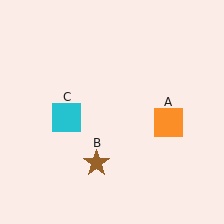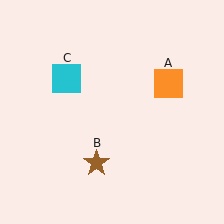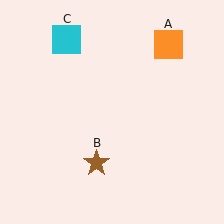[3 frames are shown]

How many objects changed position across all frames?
2 objects changed position: orange square (object A), cyan square (object C).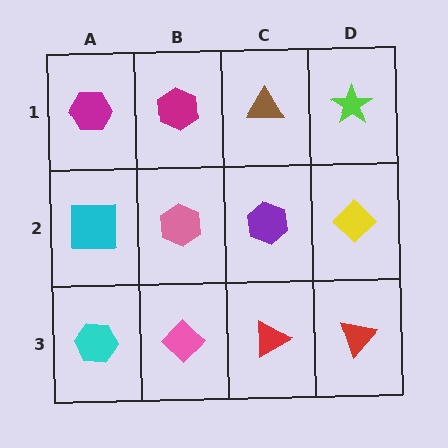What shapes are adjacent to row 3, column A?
A cyan square (row 2, column A), a pink diamond (row 3, column B).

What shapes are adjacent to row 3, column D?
A yellow diamond (row 2, column D), a red triangle (row 3, column C).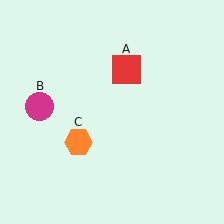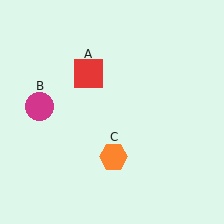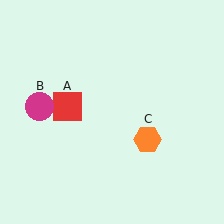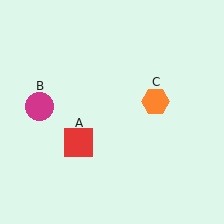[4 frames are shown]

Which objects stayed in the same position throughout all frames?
Magenta circle (object B) remained stationary.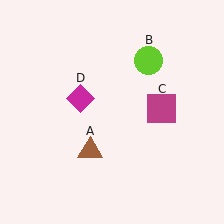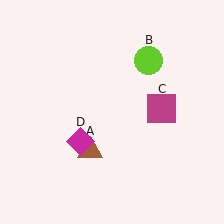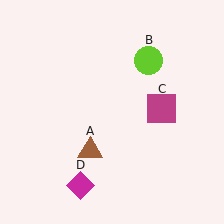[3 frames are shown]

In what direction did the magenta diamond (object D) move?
The magenta diamond (object D) moved down.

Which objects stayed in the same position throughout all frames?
Brown triangle (object A) and lime circle (object B) and magenta square (object C) remained stationary.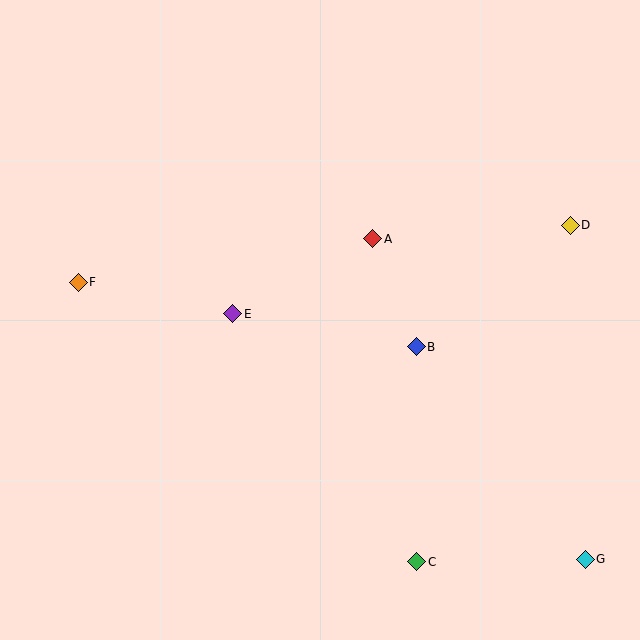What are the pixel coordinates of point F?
Point F is at (78, 282).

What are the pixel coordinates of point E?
Point E is at (233, 314).